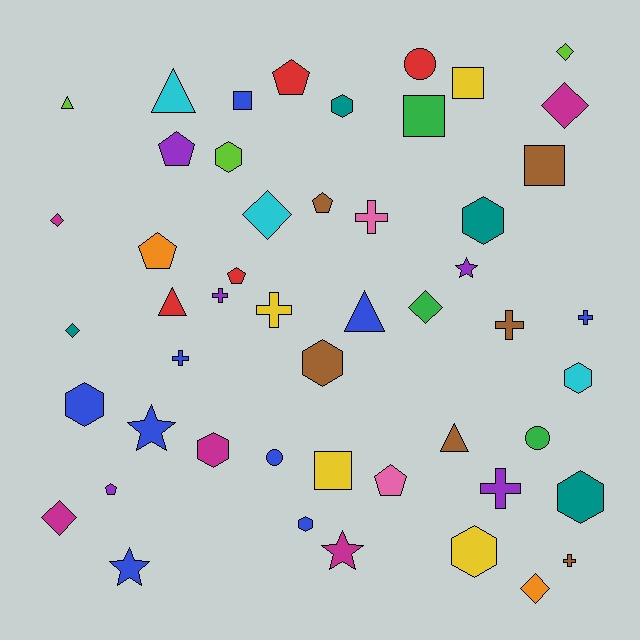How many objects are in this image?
There are 50 objects.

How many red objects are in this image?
There are 4 red objects.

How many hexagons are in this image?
There are 10 hexagons.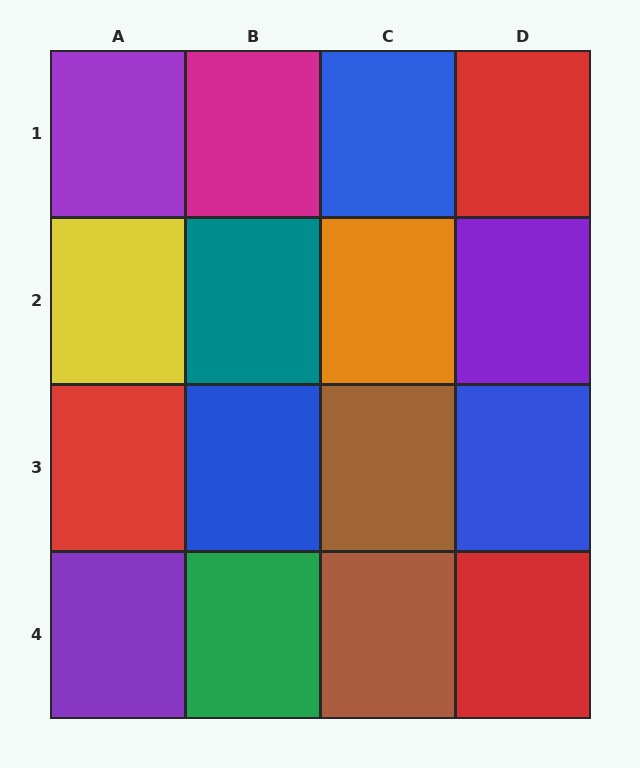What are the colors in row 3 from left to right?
Red, blue, brown, blue.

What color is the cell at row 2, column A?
Yellow.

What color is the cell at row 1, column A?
Purple.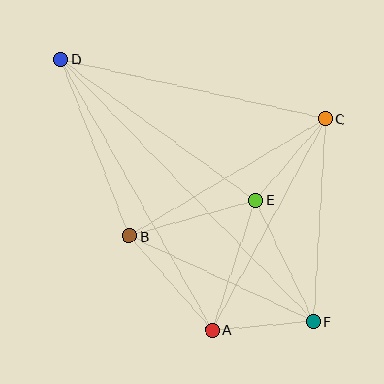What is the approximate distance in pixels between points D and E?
The distance between D and E is approximately 240 pixels.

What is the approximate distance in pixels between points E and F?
The distance between E and F is approximately 134 pixels.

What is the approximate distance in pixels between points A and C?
The distance between A and C is approximately 239 pixels.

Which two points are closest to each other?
Points A and F are closest to each other.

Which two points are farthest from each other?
Points D and F are farthest from each other.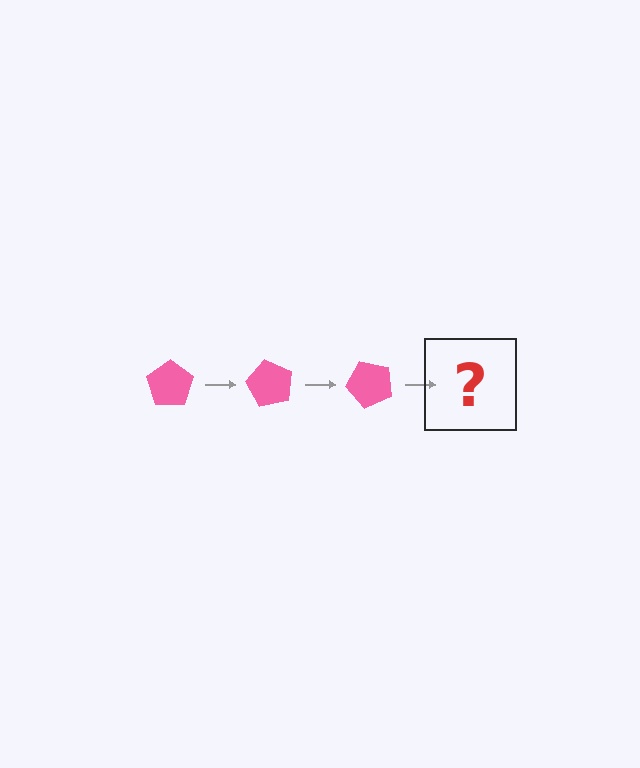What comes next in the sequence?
The next element should be a pink pentagon rotated 180 degrees.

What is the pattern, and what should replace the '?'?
The pattern is that the pentagon rotates 60 degrees each step. The '?' should be a pink pentagon rotated 180 degrees.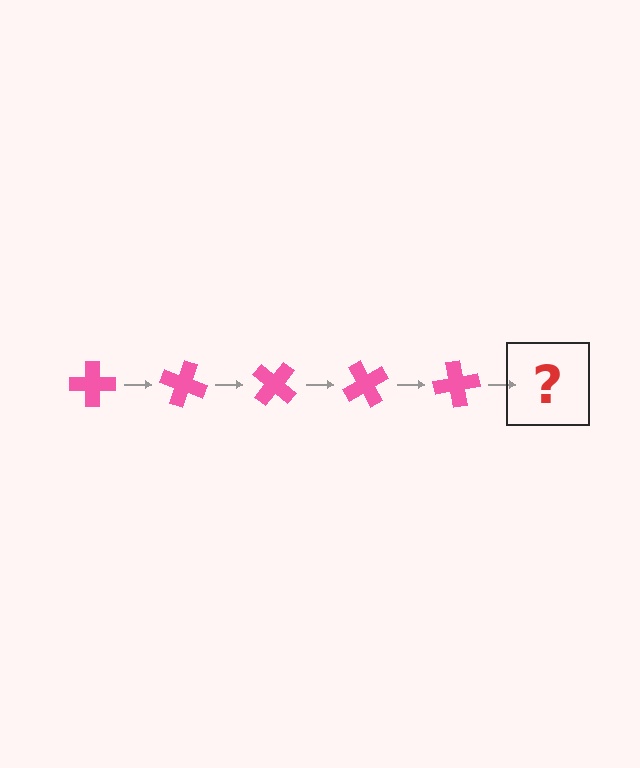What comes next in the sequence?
The next element should be a pink cross rotated 100 degrees.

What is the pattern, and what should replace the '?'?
The pattern is that the cross rotates 20 degrees each step. The '?' should be a pink cross rotated 100 degrees.